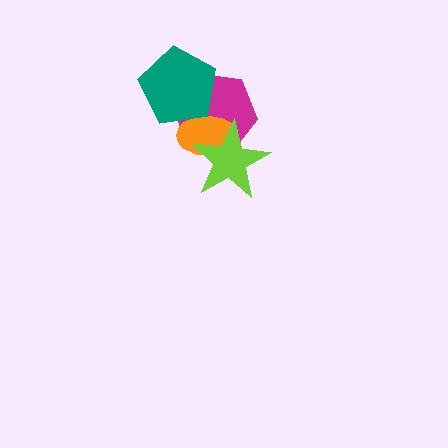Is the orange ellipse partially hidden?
Yes, it is partially covered by another shape.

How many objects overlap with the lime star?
2 objects overlap with the lime star.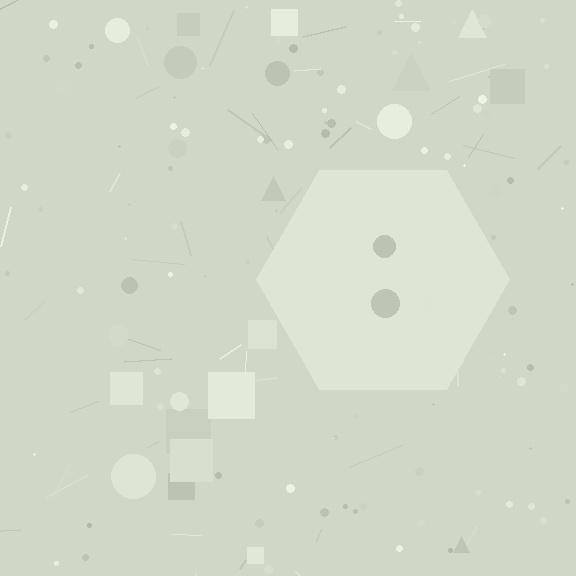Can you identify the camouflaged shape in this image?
The camouflaged shape is a hexagon.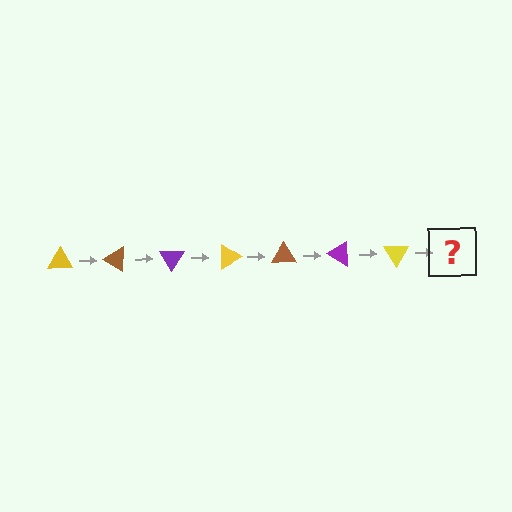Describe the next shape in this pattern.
It should be a brown triangle, rotated 210 degrees from the start.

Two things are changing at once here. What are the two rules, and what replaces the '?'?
The two rules are that it rotates 30 degrees each step and the color cycles through yellow, brown, and purple. The '?' should be a brown triangle, rotated 210 degrees from the start.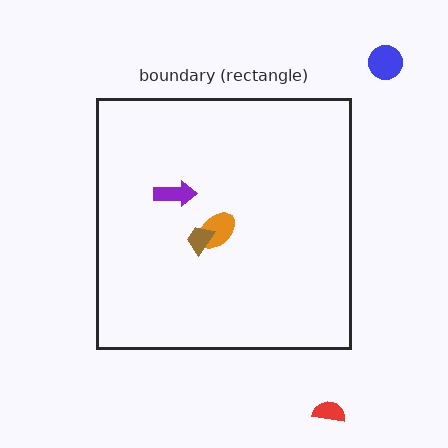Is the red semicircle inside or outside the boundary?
Outside.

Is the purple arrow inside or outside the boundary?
Inside.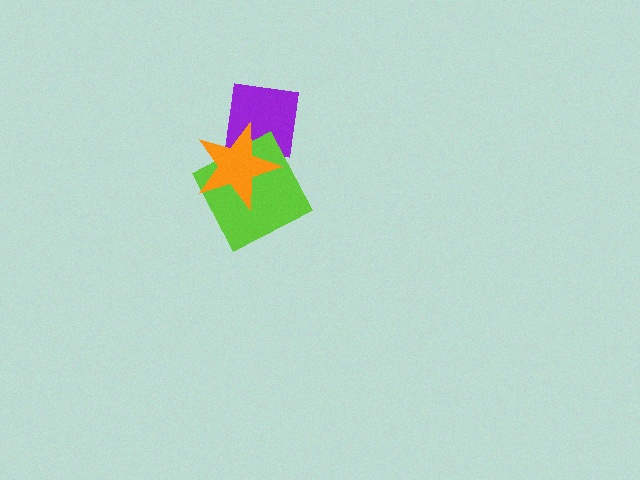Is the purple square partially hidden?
Yes, it is partially covered by another shape.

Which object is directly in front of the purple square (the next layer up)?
The lime square is directly in front of the purple square.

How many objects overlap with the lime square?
2 objects overlap with the lime square.